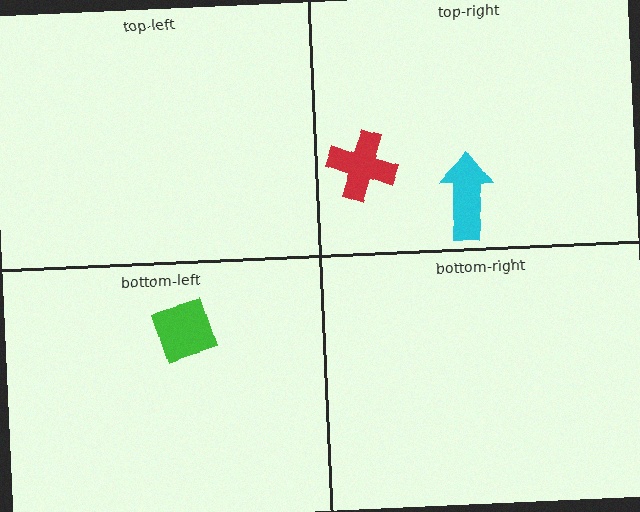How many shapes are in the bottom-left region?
1.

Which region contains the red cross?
The top-right region.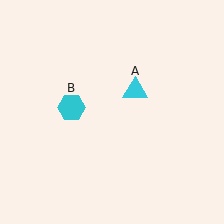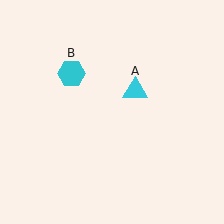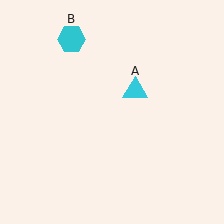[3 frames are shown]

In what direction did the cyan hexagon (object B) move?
The cyan hexagon (object B) moved up.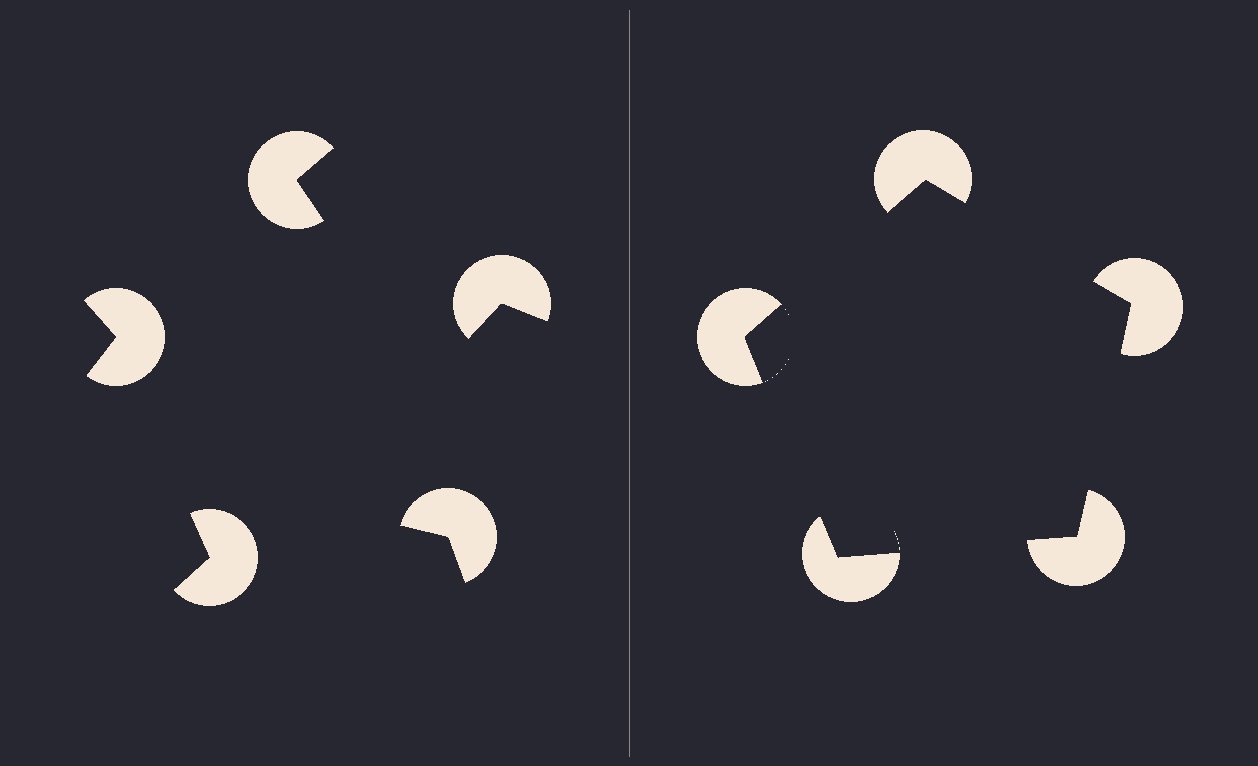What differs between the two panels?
The pac-man discs are positioned identically on both sides; only the wedge orientations differ. On the right they align to a pentagon; on the left they are misaligned.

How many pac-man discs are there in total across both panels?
10 — 5 on each side.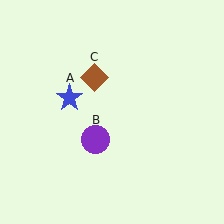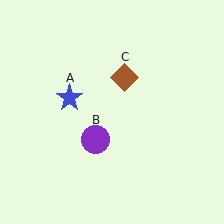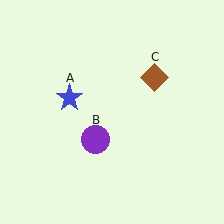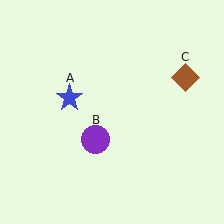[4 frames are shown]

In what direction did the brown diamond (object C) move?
The brown diamond (object C) moved right.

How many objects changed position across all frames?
1 object changed position: brown diamond (object C).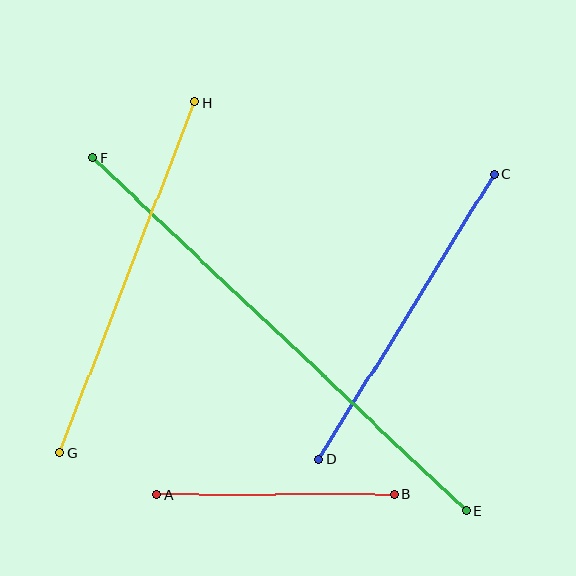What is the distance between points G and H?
The distance is approximately 375 pixels.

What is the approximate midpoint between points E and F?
The midpoint is at approximately (279, 334) pixels.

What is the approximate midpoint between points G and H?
The midpoint is at approximately (127, 278) pixels.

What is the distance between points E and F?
The distance is approximately 514 pixels.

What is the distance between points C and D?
The distance is approximately 334 pixels.